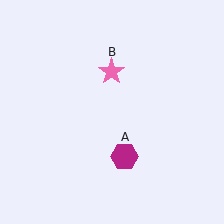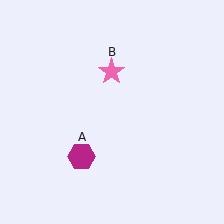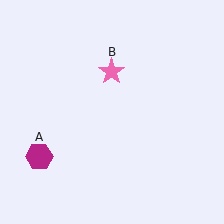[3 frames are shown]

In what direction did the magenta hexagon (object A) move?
The magenta hexagon (object A) moved left.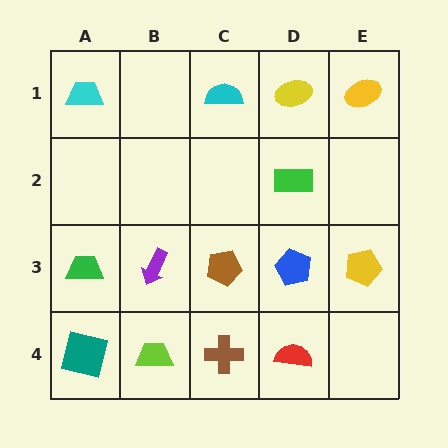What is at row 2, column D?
A green rectangle.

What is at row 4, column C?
A brown cross.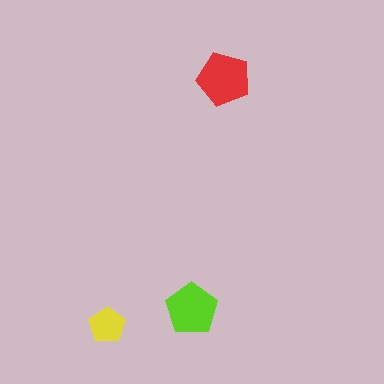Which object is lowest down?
The yellow pentagon is bottommost.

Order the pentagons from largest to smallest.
the red one, the lime one, the yellow one.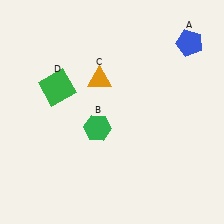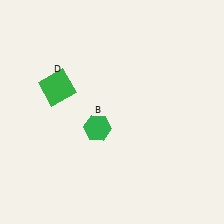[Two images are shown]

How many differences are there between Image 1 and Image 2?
There are 2 differences between the two images.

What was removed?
The orange triangle (C), the blue pentagon (A) were removed in Image 2.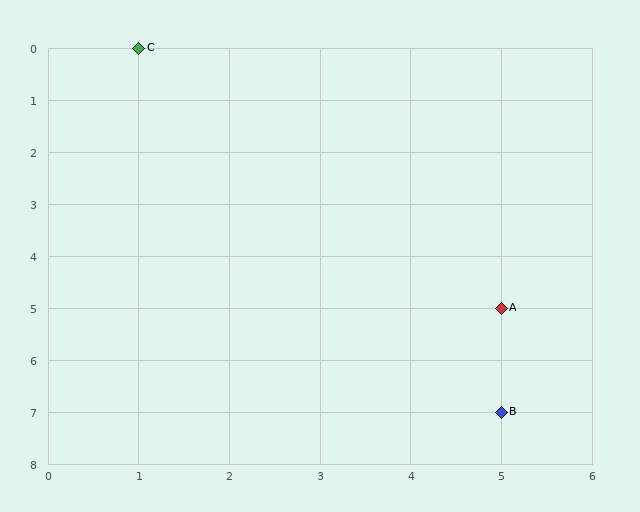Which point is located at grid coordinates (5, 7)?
Point B is at (5, 7).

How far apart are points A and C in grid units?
Points A and C are 4 columns and 5 rows apart (about 6.4 grid units diagonally).